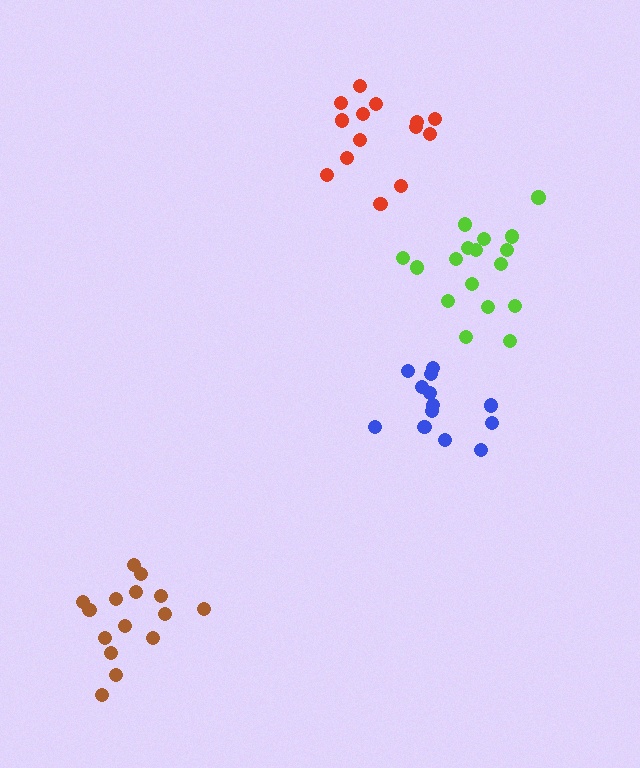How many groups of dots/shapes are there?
There are 4 groups.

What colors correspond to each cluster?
The clusters are colored: brown, red, blue, lime.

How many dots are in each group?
Group 1: 15 dots, Group 2: 14 dots, Group 3: 13 dots, Group 4: 17 dots (59 total).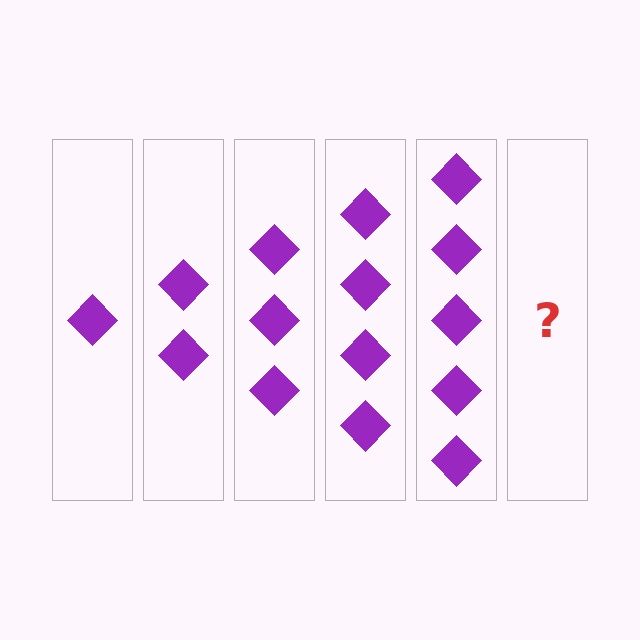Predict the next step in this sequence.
The next step is 6 diamonds.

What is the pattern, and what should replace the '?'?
The pattern is that each step adds one more diamond. The '?' should be 6 diamonds.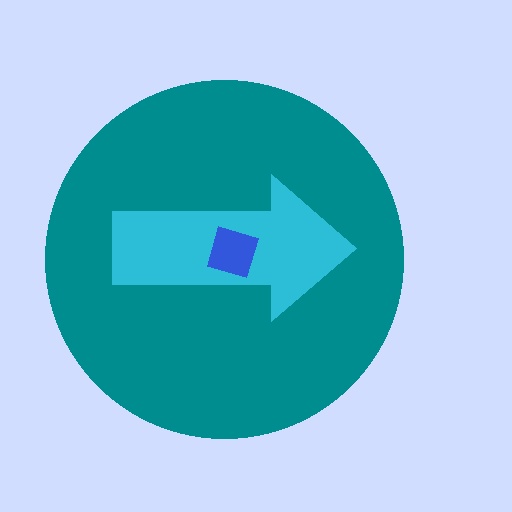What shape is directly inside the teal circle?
The cyan arrow.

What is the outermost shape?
The teal circle.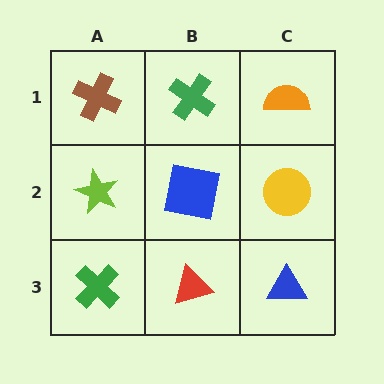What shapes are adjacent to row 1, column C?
A yellow circle (row 2, column C), a green cross (row 1, column B).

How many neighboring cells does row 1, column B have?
3.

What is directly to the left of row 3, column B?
A green cross.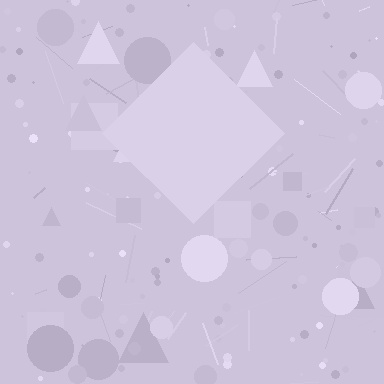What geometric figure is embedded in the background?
A diamond is embedded in the background.